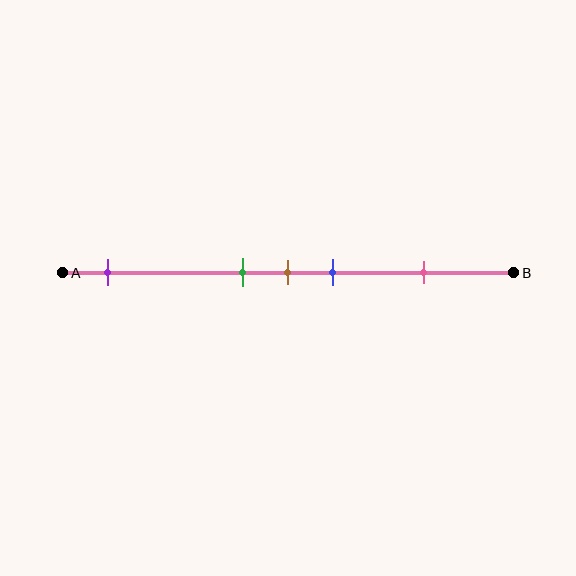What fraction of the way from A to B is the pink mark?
The pink mark is approximately 80% (0.8) of the way from A to B.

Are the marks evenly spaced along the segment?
No, the marks are not evenly spaced.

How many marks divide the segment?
There are 5 marks dividing the segment.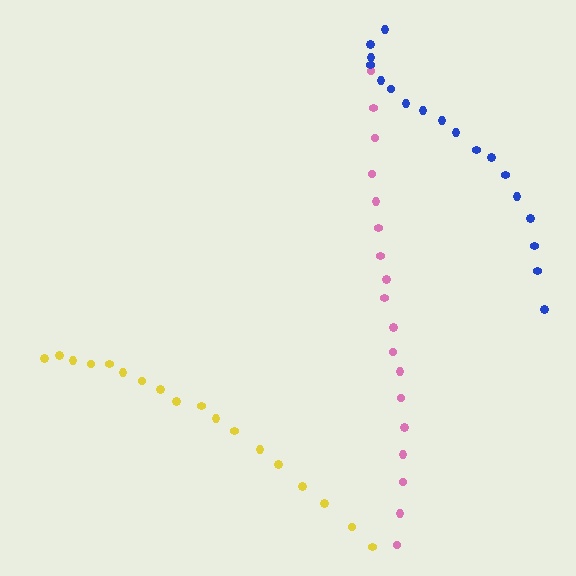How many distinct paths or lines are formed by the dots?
There are 3 distinct paths.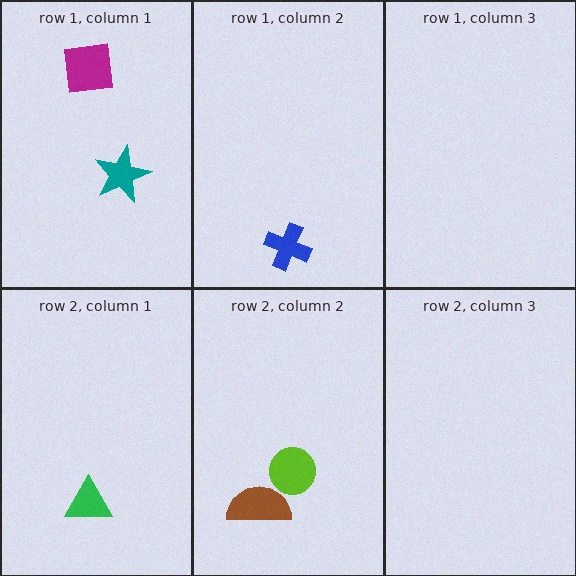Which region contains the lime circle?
The row 2, column 2 region.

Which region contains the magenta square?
The row 1, column 1 region.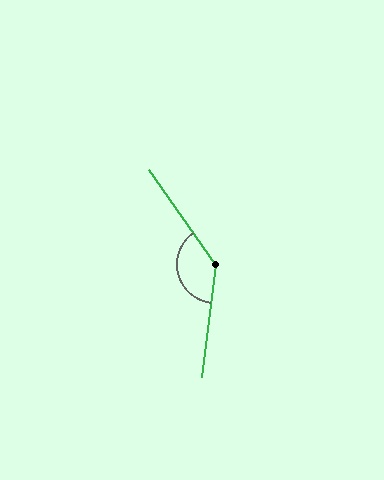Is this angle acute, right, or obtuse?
It is obtuse.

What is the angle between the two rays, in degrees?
Approximately 138 degrees.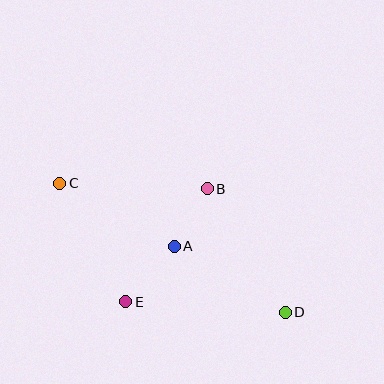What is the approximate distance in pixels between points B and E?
The distance between B and E is approximately 139 pixels.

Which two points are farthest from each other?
Points C and D are farthest from each other.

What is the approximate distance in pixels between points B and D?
The distance between B and D is approximately 146 pixels.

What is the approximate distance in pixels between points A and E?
The distance between A and E is approximately 74 pixels.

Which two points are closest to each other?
Points A and B are closest to each other.